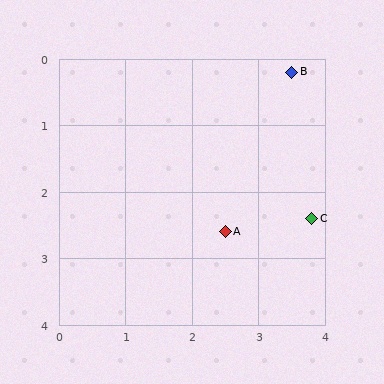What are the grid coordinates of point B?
Point B is at approximately (3.5, 0.2).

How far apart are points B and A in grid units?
Points B and A are about 2.6 grid units apart.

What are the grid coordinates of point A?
Point A is at approximately (2.5, 2.6).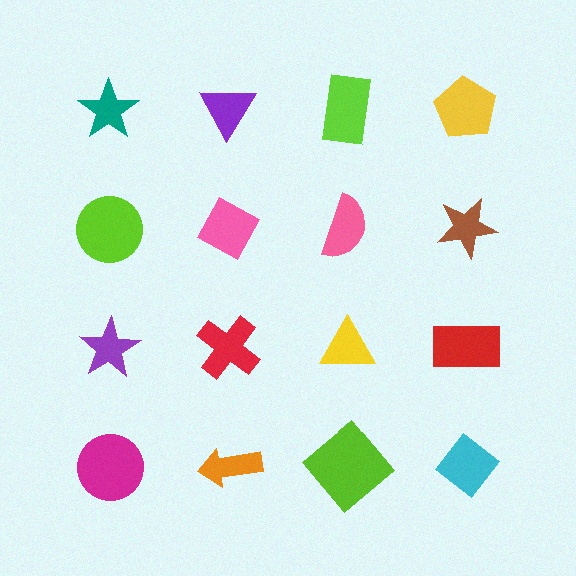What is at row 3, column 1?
A purple star.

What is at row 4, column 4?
A cyan diamond.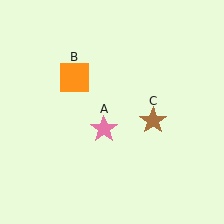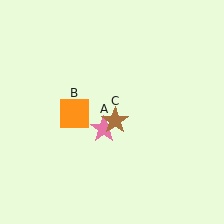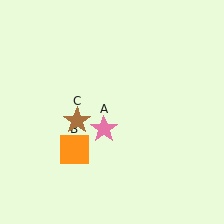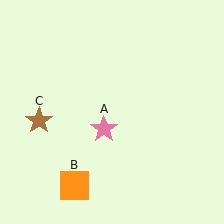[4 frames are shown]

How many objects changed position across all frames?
2 objects changed position: orange square (object B), brown star (object C).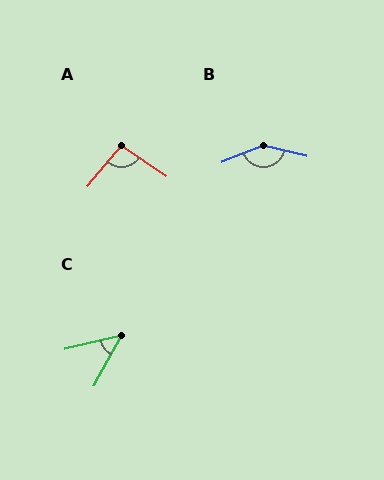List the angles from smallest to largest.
C (49°), A (96°), B (144°).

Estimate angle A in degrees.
Approximately 96 degrees.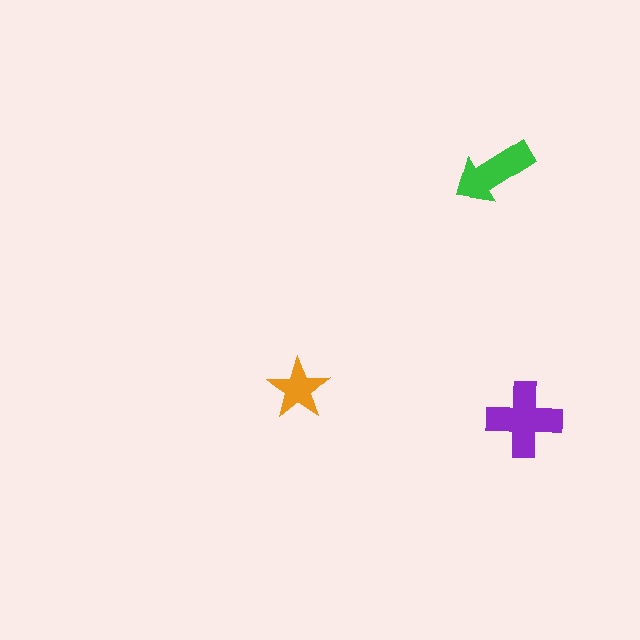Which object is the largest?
The purple cross.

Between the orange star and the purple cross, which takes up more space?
The purple cross.